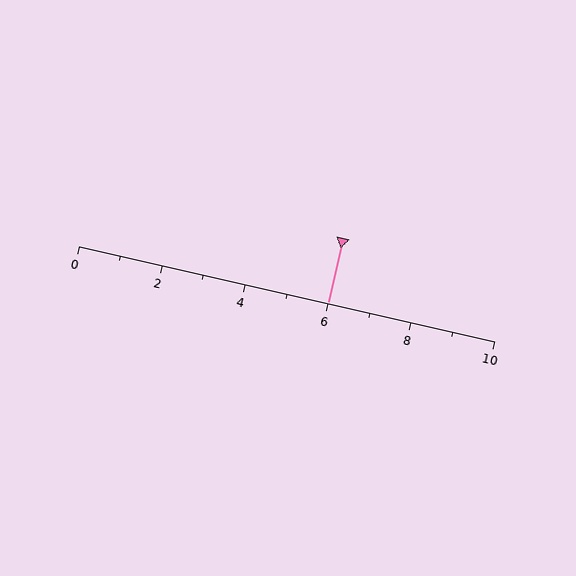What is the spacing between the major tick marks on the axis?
The major ticks are spaced 2 apart.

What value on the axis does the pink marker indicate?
The marker indicates approximately 6.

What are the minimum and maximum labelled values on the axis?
The axis runs from 0 to 10.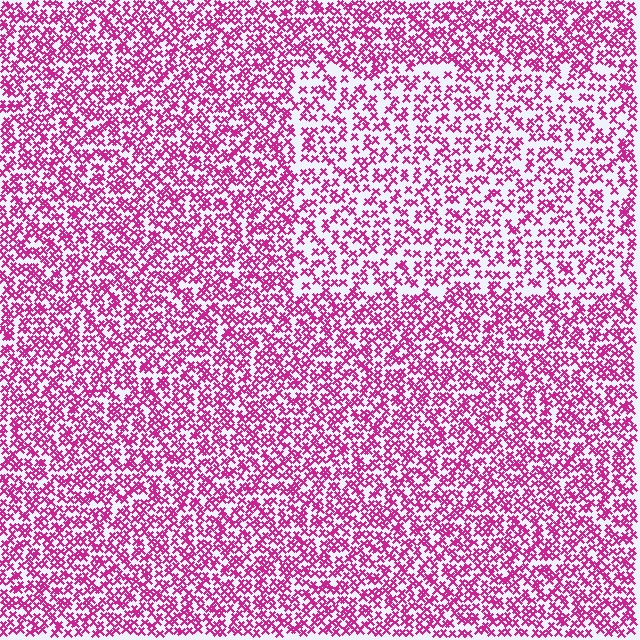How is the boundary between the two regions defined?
The boundary is defined by a change in element density (approximately 1.6x ratio). All elements are the same color, size, and shape.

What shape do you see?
I see a rectangle.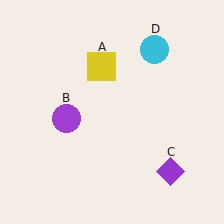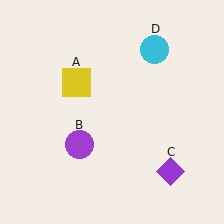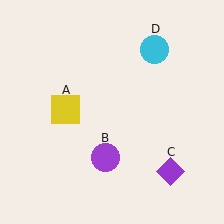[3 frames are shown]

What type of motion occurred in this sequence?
The yellow square (object A), purple circle (object B) rotated counterclockwise around the center of the scene.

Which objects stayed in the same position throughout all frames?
Purple diamond (object C) and cyan circle (object D) remained stationary.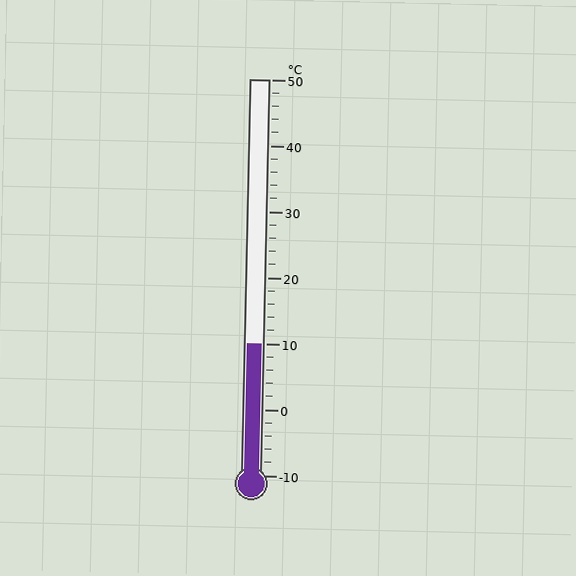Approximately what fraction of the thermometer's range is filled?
The thermometer is filled to approximately 35% of its range.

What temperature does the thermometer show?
The thermometer shows approximately 10°C.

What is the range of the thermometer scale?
The thermometer scale ranges from -10°C to 50°C.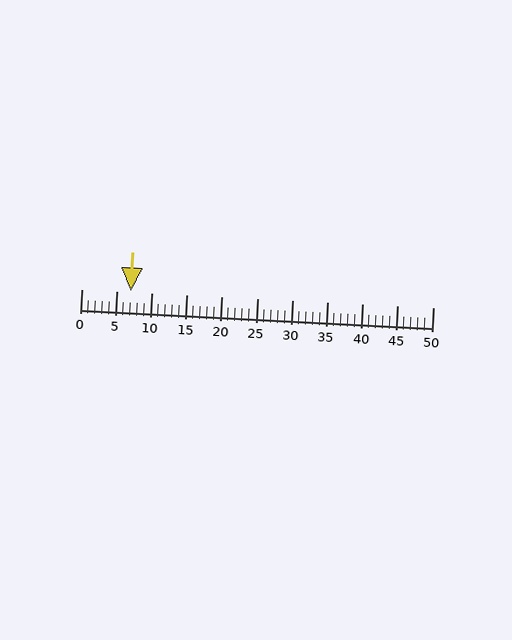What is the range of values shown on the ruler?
The ruler shows values from 0 to 50.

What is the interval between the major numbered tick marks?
The major tick marks are spaced 5 units apart.